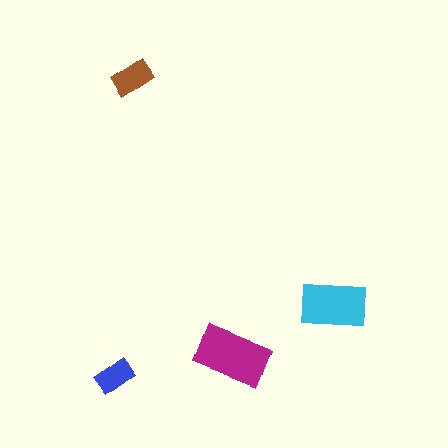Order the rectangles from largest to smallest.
the magenta one, the cyan one, the brown one, the blue one.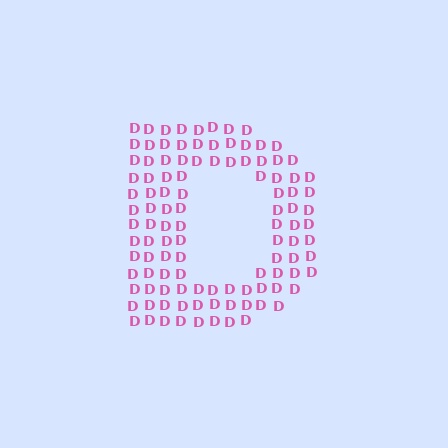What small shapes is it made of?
It is made of small letter D's.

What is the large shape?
The large shape is the letter D.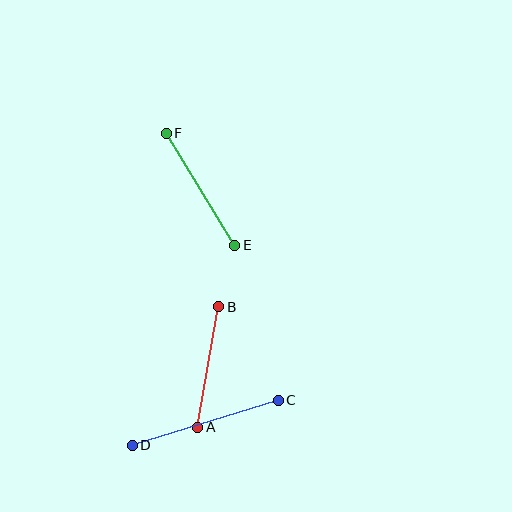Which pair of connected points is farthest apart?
Points C and D are farthest apart.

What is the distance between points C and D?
The distance is approximately 153 pixels.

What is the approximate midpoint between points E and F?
The midpoint is at approximately (200, 189) pixels.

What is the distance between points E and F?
The distance is approximately 131 pixels.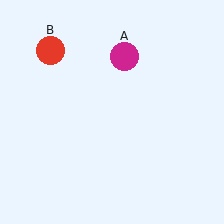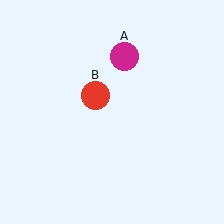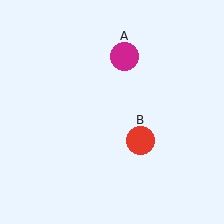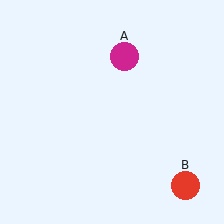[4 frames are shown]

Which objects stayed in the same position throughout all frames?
Magenta circle (object A) remained stationary.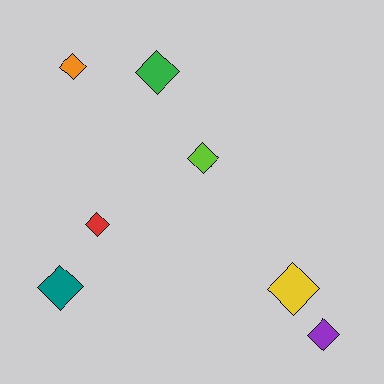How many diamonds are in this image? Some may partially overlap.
There are 7 diamonds.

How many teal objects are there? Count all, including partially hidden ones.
There is 1 teal object.